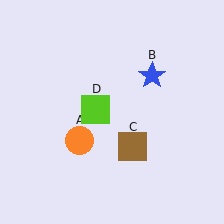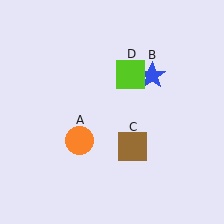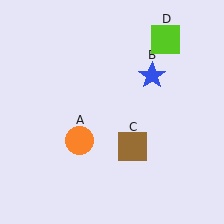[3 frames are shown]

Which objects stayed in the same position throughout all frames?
Orange circle (object A) and blue star (object B) and brown square (object C) remained stationary.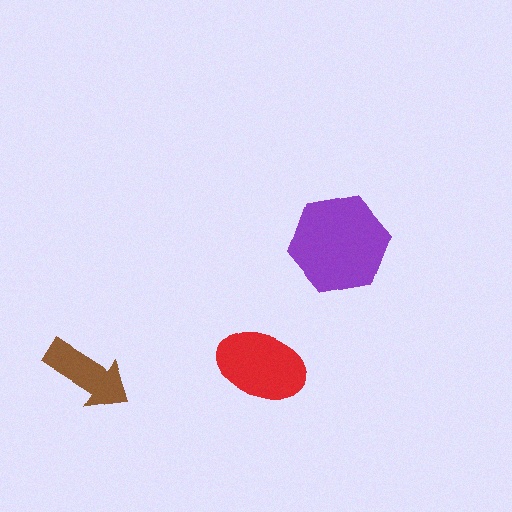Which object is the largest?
The purple hexagon.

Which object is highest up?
The purple hexagon is topmost.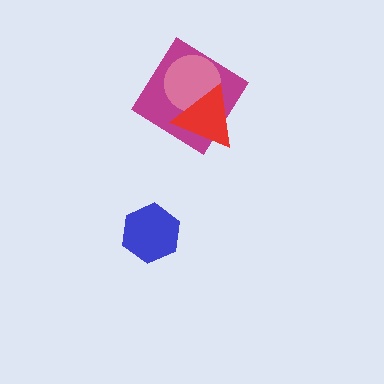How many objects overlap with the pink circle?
2 objects overlap with the pink circle.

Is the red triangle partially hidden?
No, no other shape covers it.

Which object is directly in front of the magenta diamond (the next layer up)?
The pink circle is directly in front of the magenta diamond.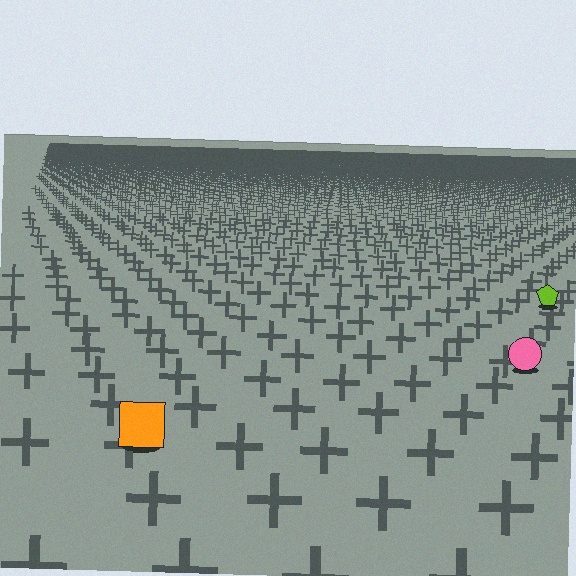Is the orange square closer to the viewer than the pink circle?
Yes. The orange square is closer — you can tell from the texture gradient: the ground texture is coarser near it.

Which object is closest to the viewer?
The orange square is closest. The texture marks near it are larger and more spread out.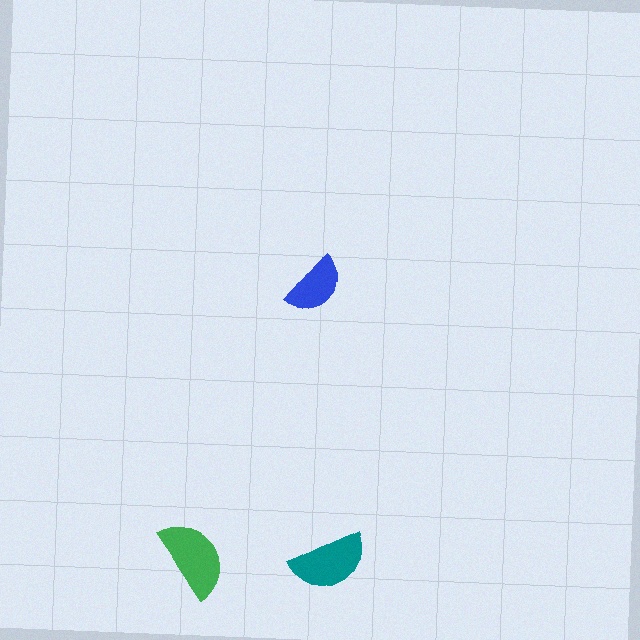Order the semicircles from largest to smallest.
the green one, the teal one, the blue one.